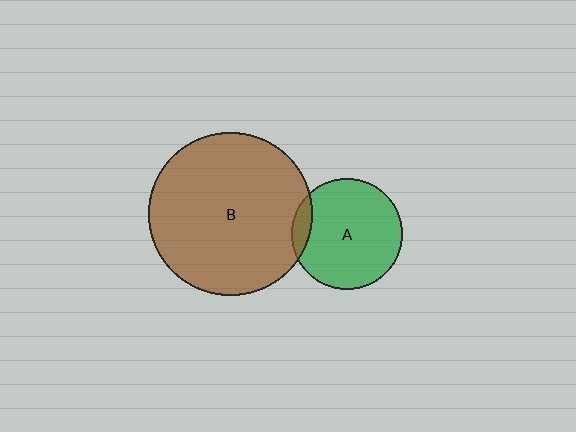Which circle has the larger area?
Circle B (brown).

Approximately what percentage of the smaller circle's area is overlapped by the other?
Approximately 10%.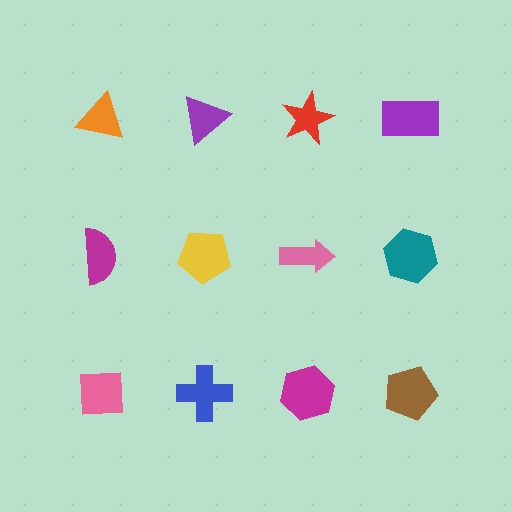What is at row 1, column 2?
A purple triangle.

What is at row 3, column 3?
A magenta hexagon.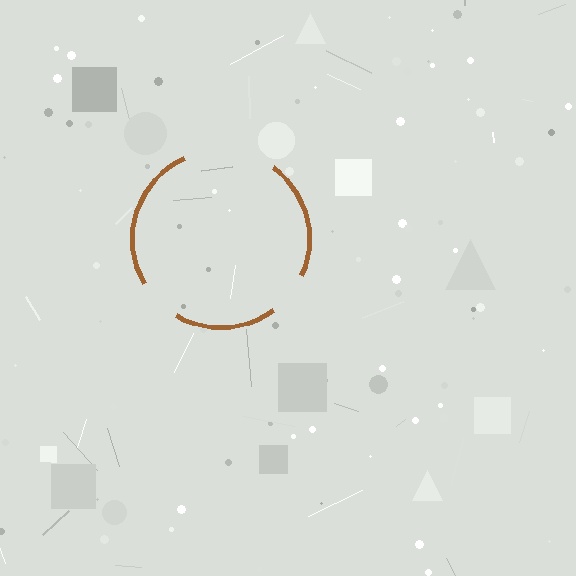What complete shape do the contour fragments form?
The contour fragments form a circle.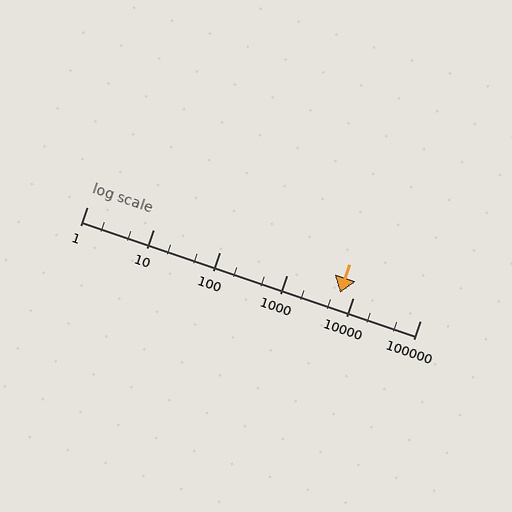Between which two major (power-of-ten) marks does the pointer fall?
The pointer is between 1000 and 10000.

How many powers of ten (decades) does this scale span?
The scale spans 5 decades, from 1 to 100000.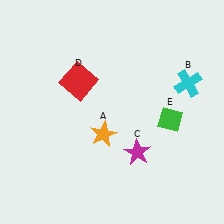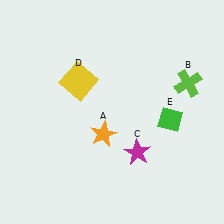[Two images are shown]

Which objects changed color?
B changed from cyan to lime. D changed from red to yellow.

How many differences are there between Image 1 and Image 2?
There are 2 differences between the two images.